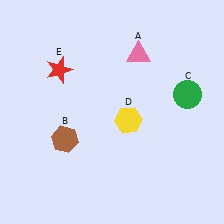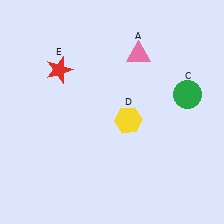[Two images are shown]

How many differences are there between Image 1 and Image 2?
There is 1 difference between the two images.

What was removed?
The brown hexagon (B) was removed in Image 2.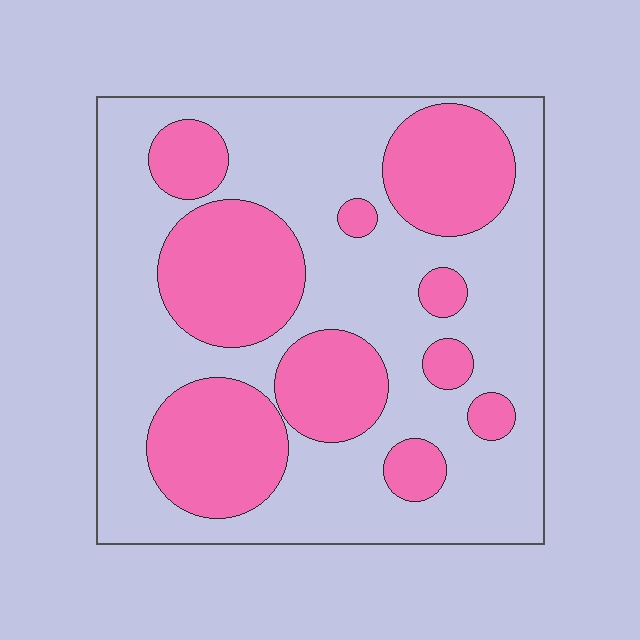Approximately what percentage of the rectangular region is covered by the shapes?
Approximately 35%.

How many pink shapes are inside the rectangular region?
10.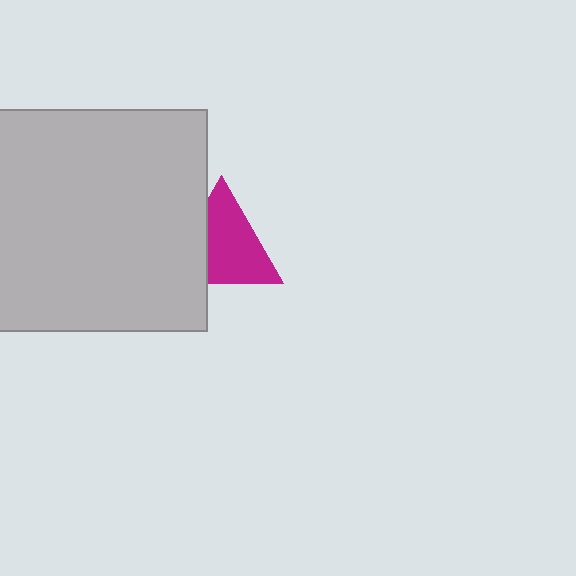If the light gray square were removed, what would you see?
You would see the complete magenta triangle.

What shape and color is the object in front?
The object in front is a light gray square.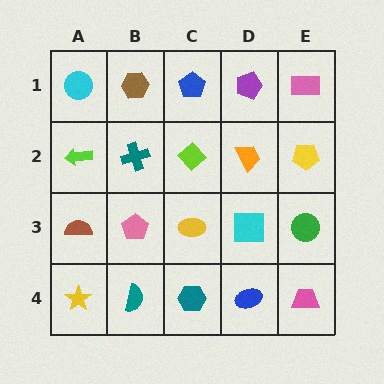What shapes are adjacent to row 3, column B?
A teal cross (row 2, column B), a teal semicircle (row 4, column B), a brown semicircle (row 3, column A), a yellow ellipse (row 3, column C).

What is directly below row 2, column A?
A brown semicircle.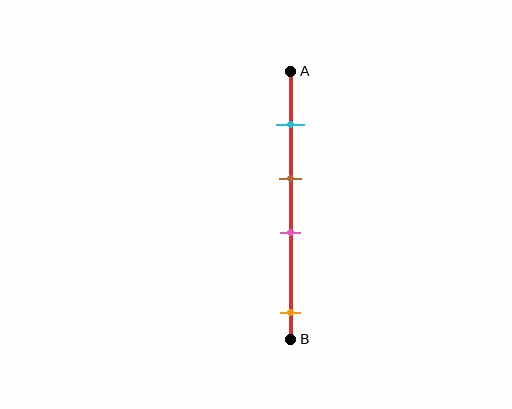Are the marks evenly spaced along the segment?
No, the marks are not evenly spaced.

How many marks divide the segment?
There are 4 marks dividing the segment.